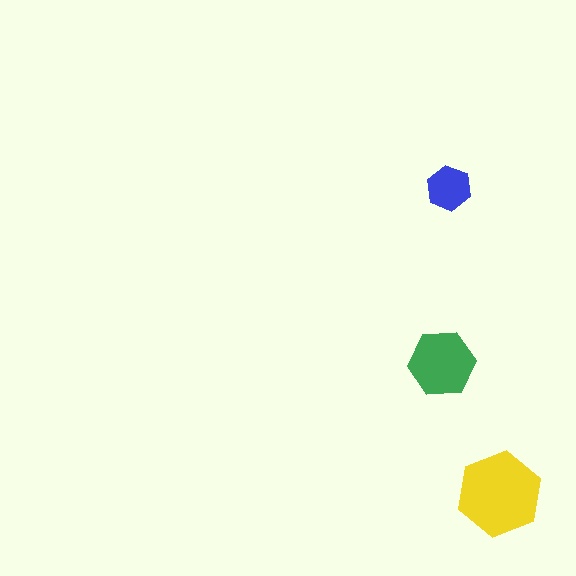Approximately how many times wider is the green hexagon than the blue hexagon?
About 1.5 times wider.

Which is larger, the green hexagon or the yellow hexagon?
The yellow one.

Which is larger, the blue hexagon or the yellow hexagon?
The yellow one.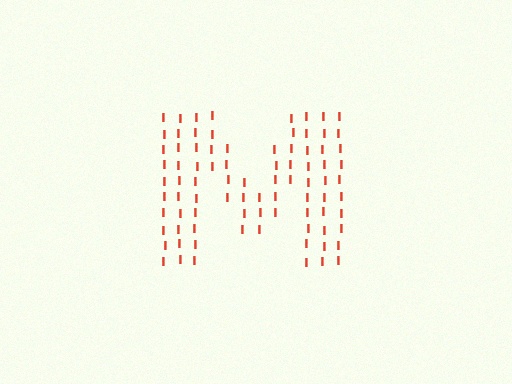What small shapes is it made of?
It is made of small letter I's.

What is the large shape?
The large shape is the letter M.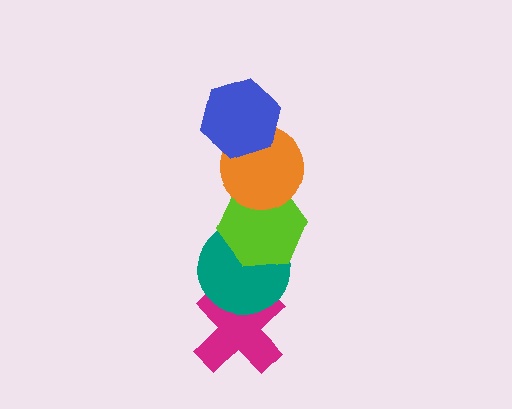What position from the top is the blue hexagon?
The blue hexagon is 1st from the top.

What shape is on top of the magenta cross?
The teal circle is on top of the magenta cross.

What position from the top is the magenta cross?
The magenta cross is 5th from the top.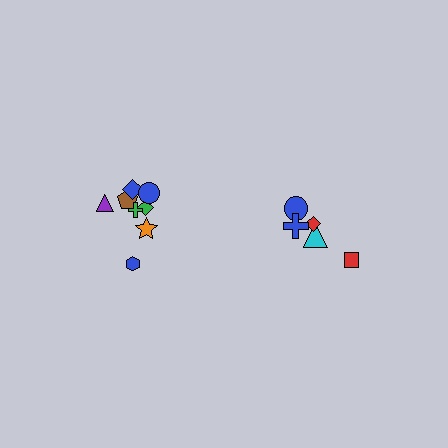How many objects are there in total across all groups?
There are 14 objects.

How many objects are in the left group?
There are 8 objects.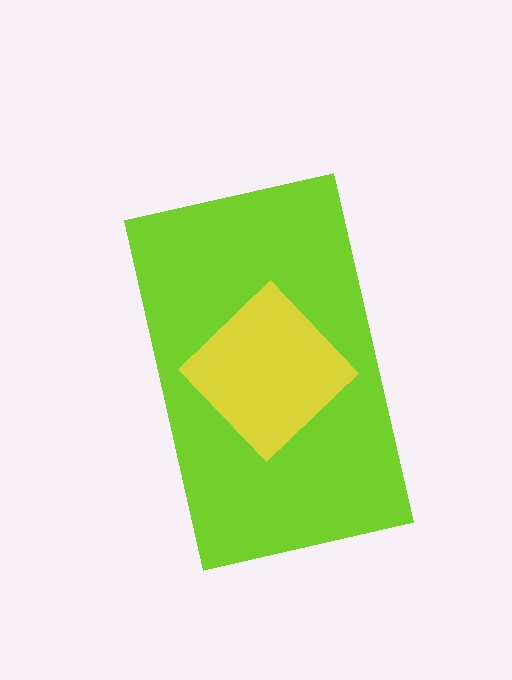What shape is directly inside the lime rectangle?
The yellow diamond.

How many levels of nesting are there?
2.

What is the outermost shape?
The lime rectangle.